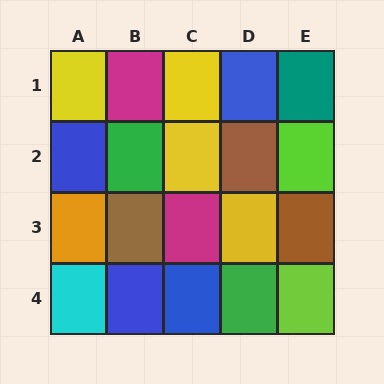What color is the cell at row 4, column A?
Cyan.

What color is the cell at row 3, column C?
Magenta.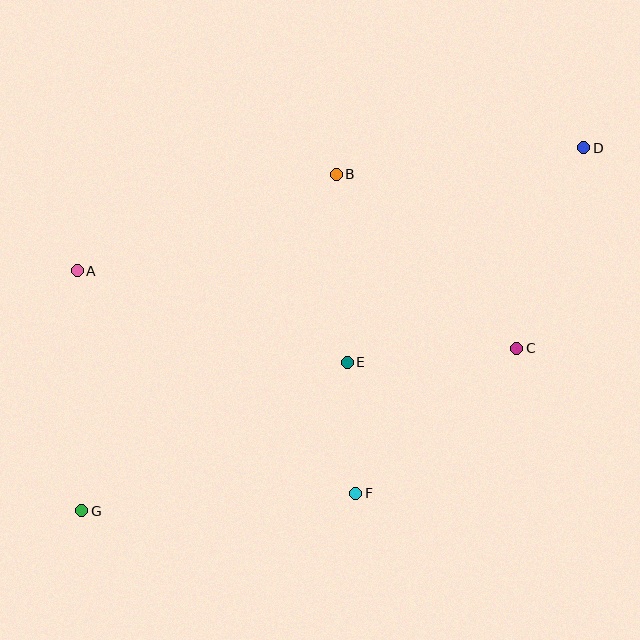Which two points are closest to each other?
Points E and F are closest to each other.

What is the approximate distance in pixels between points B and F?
The distance between B and F is approximately 320 pixels.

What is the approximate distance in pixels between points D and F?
The distance between D and F is approximately 414 pixels.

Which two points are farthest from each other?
Points D and G are farthest from each other.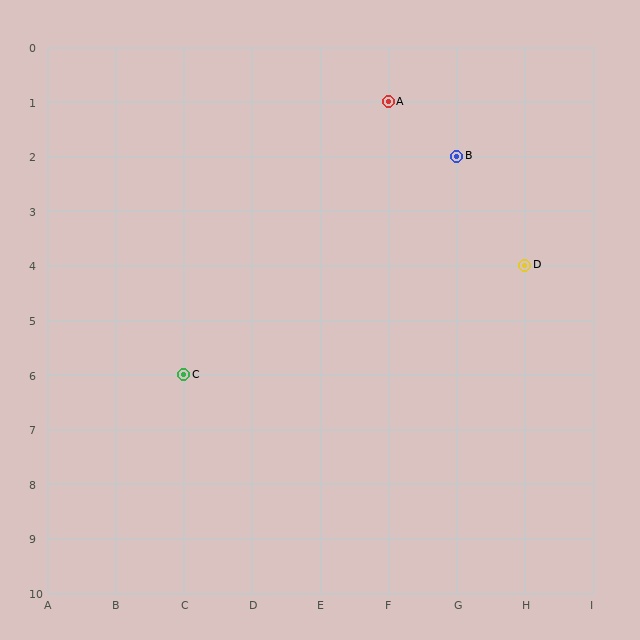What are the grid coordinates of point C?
Point C is at grid coordinates (C, 6).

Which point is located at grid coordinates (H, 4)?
Point D is at (H, 4).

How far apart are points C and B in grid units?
Points C and B are 4 columns and 4 rows apart (about 5.7 grid units diagonally).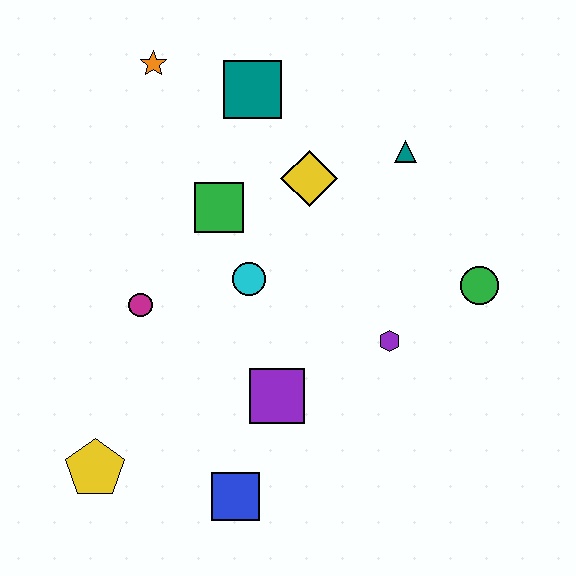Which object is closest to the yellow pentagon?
The blue square is closest to the yellow pentagon.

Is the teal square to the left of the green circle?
Yes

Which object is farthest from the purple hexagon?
The orange star is farthest from the purple hexagon.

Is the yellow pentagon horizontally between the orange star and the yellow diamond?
No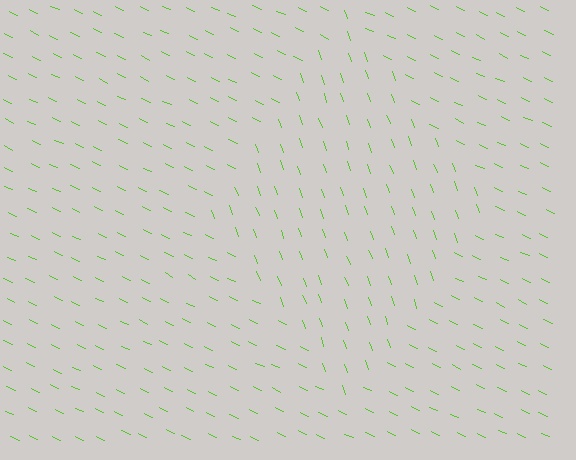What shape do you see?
I see a diamond.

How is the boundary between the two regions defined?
The boundary is defined purely by a change in line orientation (approximately 45 degrees difference). All lines are the same color and thickness.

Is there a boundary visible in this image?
Yes, there is a texture boundary formed by a change in line orientation.